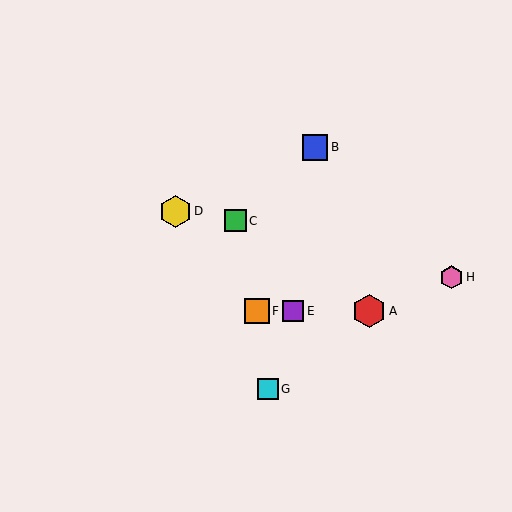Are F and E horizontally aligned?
Yes, both are at y≈311.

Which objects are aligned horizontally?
Objects A, E, F are aligned horizontally.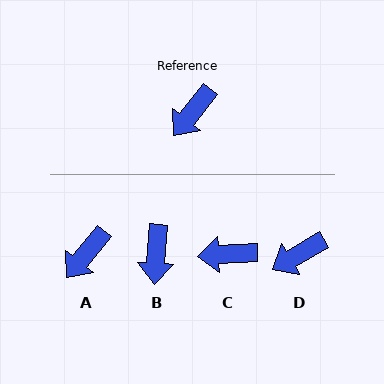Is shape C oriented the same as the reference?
No, it is off by about 48 degrees.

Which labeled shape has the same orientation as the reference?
A.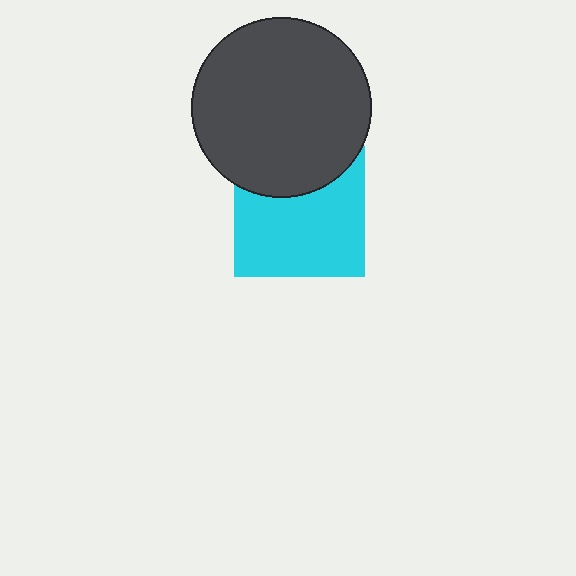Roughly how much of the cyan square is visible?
Most of it is visible (roughly 69%).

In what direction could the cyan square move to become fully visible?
The cyan square could move down. That would shift it out from behind the dark gray circle entirely.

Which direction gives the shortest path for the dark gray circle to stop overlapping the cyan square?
Moving up gives the shortest separation.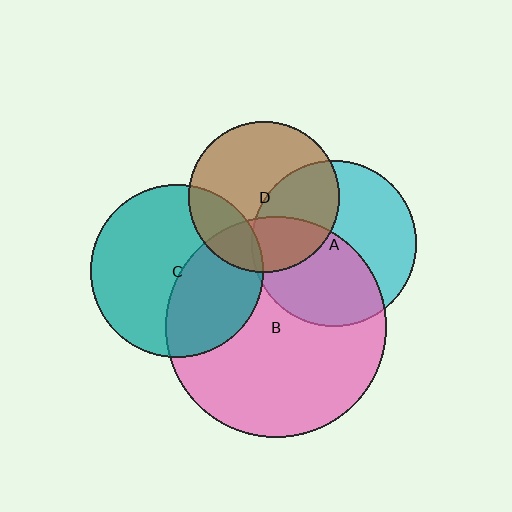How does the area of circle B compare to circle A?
Approximately 1.8 times.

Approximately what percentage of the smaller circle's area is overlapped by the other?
Approximately 50%.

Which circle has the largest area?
Circle B (pink).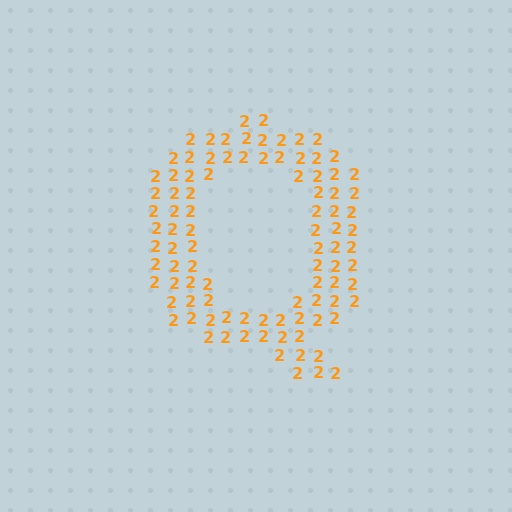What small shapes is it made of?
It is made of small digit 2's.